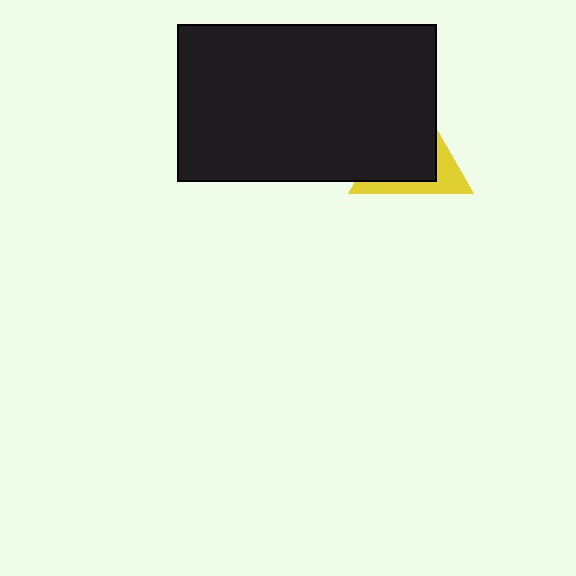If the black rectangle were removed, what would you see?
You would see the complete yellow triangle.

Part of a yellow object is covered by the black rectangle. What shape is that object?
It is a triangle.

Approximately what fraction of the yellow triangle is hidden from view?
Roughly 68% of the yellow triangle is hidden behind the black rectangle.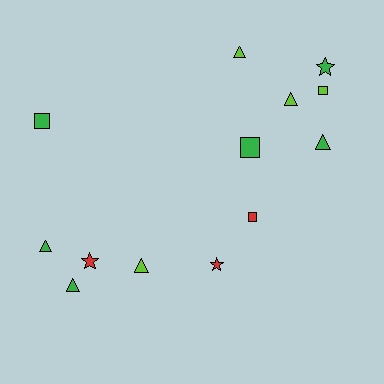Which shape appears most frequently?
Triangle, with 6 objects.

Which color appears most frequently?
Green, with 6 objects.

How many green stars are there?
There is 1 green star.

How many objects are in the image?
There are 13 objects.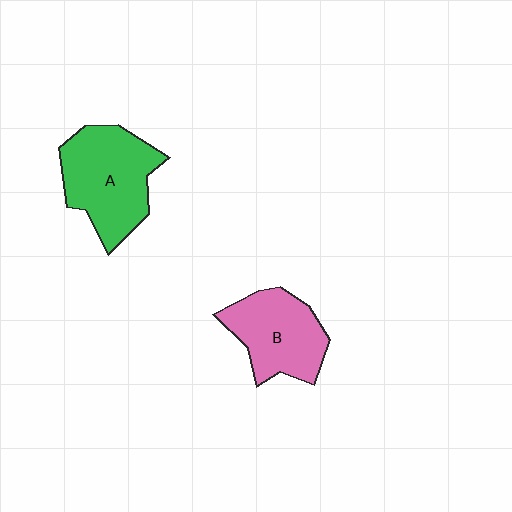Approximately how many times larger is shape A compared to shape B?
Approximately 1.2 times.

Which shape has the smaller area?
Shape B (pink).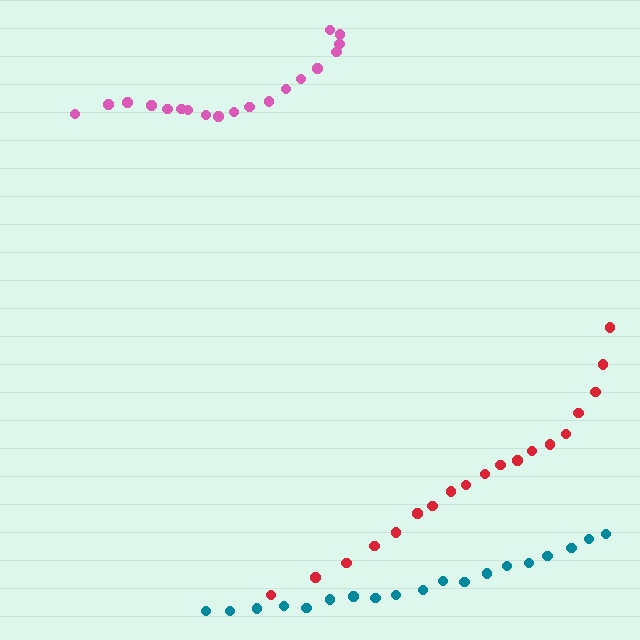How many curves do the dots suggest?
There are 3 distinct paths.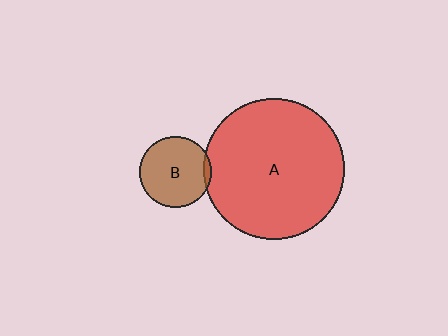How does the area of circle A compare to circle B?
Approximately 3.9 times.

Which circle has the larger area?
Circle A (red).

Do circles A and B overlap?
Yes.